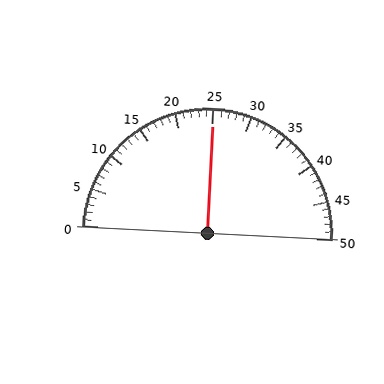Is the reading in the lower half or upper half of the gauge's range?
The reading is in the upper half of the range (0 to 50).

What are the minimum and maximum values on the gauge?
The gauge ranges from 0 to 50.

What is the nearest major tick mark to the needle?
The nearest major tick mark is 25.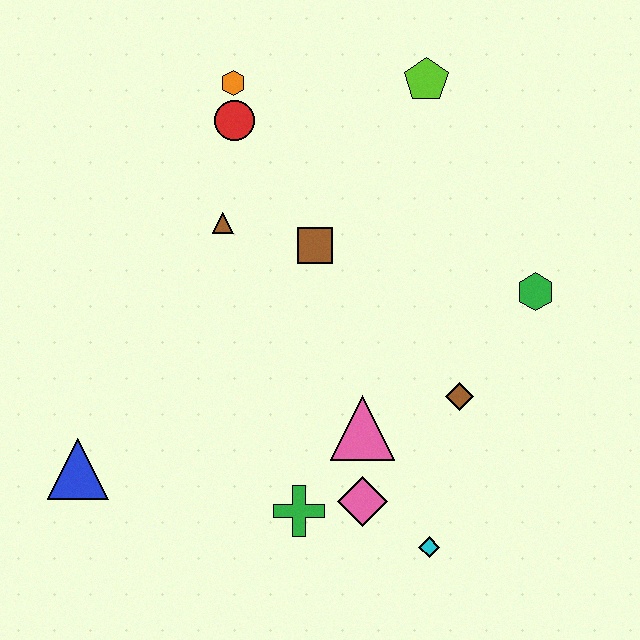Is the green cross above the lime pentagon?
No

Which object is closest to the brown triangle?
The brown square is closest to the brown triangle.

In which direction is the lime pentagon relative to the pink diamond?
The lime pentagon is above the pink diamond.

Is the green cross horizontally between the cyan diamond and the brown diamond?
No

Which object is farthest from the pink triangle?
The orange hexagon is farthest from the pink triangle.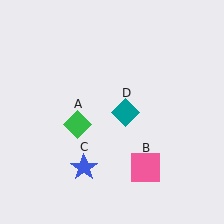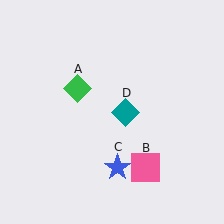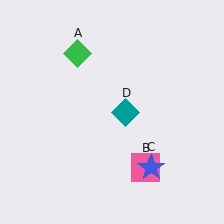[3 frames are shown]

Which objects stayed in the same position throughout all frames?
Pink square (object B) and teal diamond (object D) remained stationary.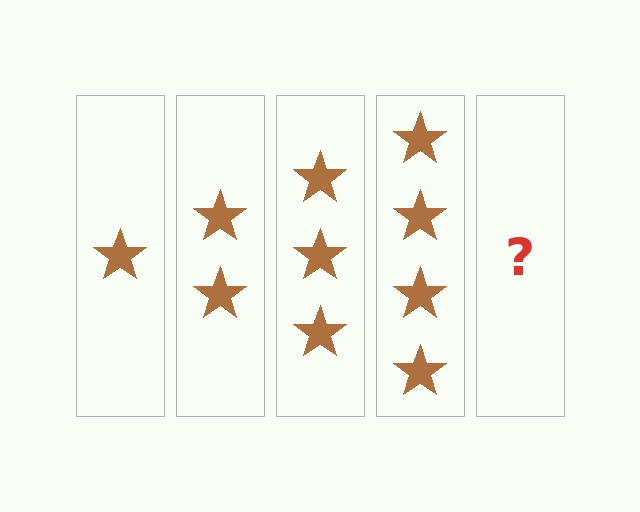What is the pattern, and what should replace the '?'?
The pattern is that each step adds one more star. The '?' should be 5 stars.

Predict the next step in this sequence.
The next step is 5 stars.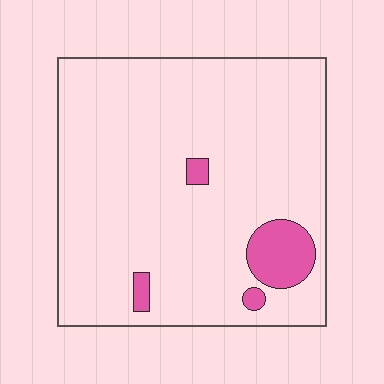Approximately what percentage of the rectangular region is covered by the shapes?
Approximately 10%.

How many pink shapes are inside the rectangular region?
4.